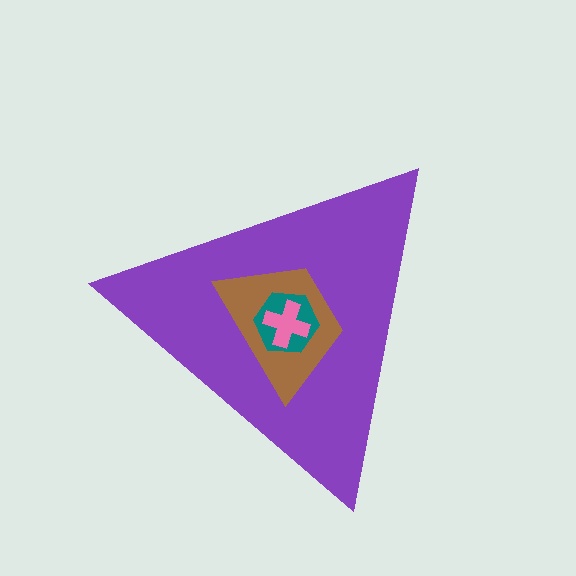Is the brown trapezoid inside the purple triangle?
Yes.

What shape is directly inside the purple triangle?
The brown trapezoid.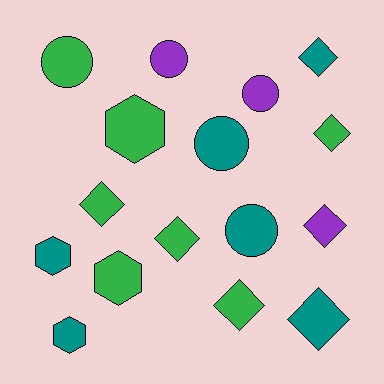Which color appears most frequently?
Green, with 7 objects.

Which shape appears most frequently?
Diamond, with 7 objects.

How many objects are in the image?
There are 16 objects.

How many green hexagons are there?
There are 2 green hexagons.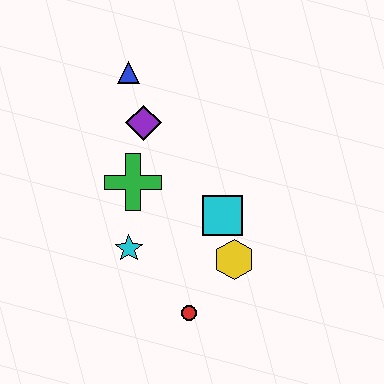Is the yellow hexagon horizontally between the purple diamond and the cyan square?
No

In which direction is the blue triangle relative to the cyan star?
The blue triangle is above the cyan star.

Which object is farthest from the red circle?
The blue triangle is farthest from the red circle.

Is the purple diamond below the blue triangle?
Yes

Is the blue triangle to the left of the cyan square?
Yes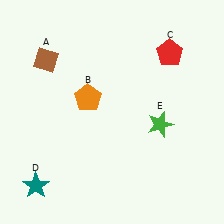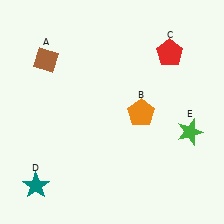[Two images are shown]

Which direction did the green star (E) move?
The green star (E) moved right.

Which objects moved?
The objects that moved are: the orange pentagon (B), the green star (E).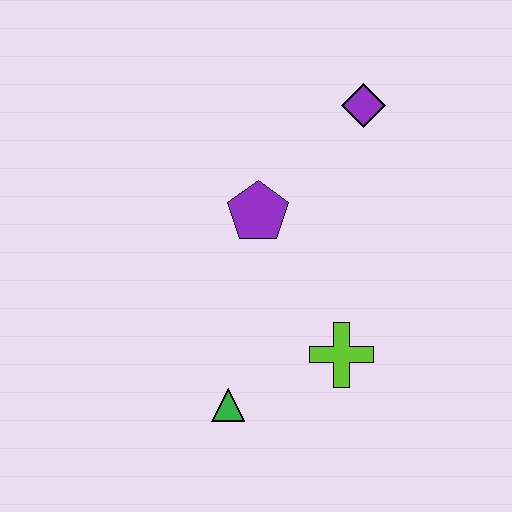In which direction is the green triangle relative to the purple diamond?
The green triangle is below the purple diamond.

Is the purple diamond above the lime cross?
Yes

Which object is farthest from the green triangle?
The purple diamond is farthest from the green triangle.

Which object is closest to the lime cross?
The green triangle is closest to the lime cross.